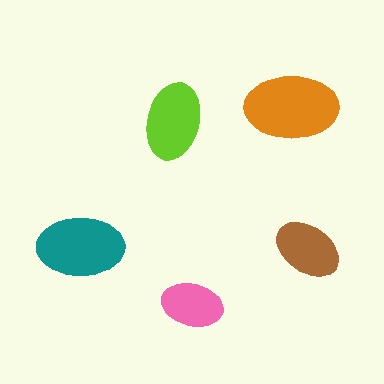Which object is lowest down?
The pink ellipse is bottommost.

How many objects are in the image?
There are 5 objects in the image.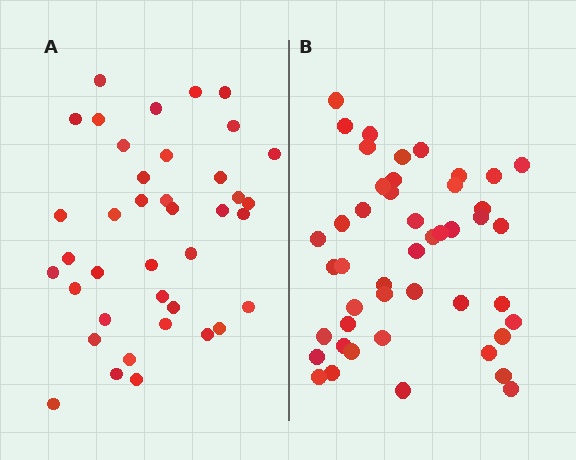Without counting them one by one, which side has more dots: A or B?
Region B (the right region) has more dots.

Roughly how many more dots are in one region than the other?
Region B has roughly 8 or so more dots than region A.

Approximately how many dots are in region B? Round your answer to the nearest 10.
About 50 dots. (The exact count is 46, which rounds to 50.)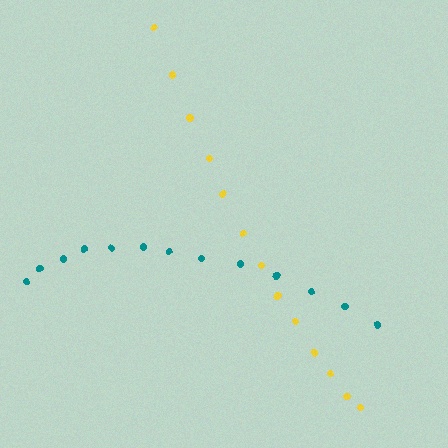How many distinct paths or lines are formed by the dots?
There are 2 distinct paths.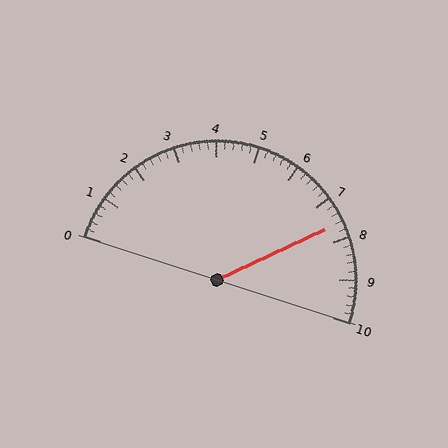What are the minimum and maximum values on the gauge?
The gauge ranges from 0 to 10.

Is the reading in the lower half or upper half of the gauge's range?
The reading is in the upper half of the range (0 to 10).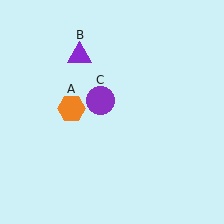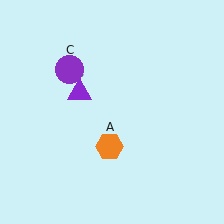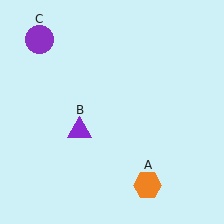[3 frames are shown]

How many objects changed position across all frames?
3 objects changed position: orange hexagon (object A), purple triangle (object B), purple circle (object C).